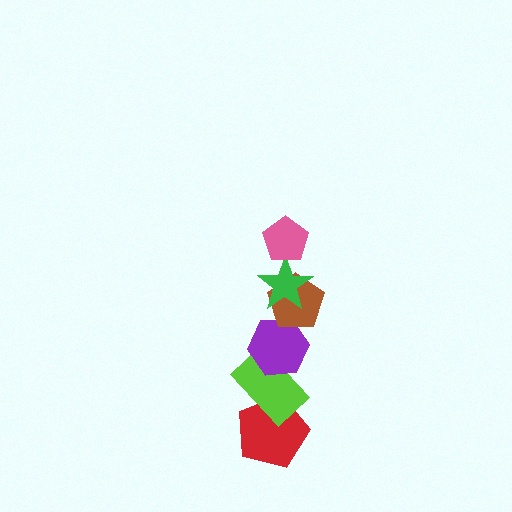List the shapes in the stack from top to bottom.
From top to bottom: the pink pentagon, the green star, the brown pentagon, the purple hexagon, the lime rectangle, the red pentagon.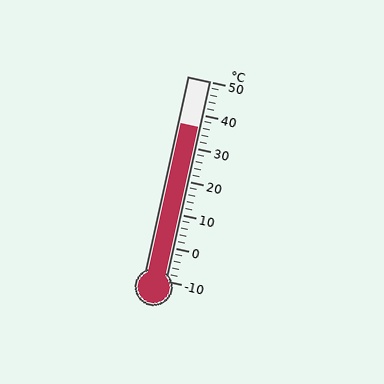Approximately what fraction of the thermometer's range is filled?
The thermometer is filled to approximately 75% of its range.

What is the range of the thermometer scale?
The thermometer scale ranges from -10°C to 50°C.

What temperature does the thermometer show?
The thermometer shows approximately 36°C.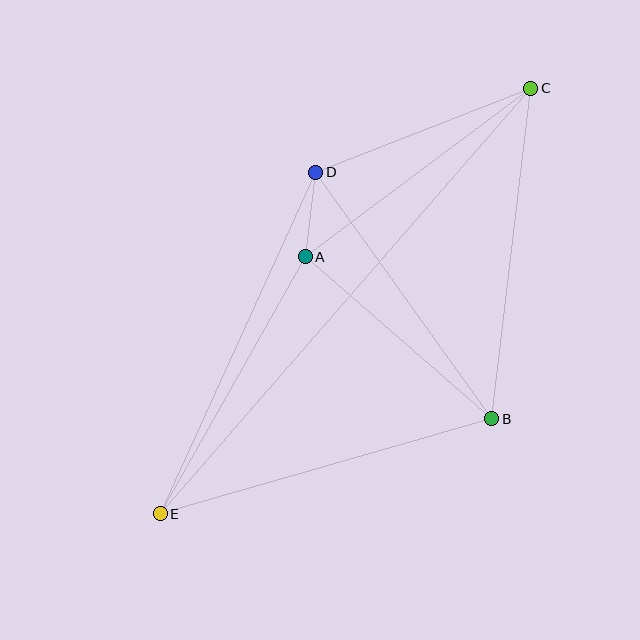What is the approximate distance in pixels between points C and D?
The distance between C and D is approximately 231 pixels.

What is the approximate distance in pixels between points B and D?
The distance between B and D is approximately 303 pixels.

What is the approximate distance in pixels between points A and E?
The distance between A and E is approximately 295 pixels.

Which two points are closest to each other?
Points A and D are closest to each other.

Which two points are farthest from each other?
Points C and E are farthest from each other.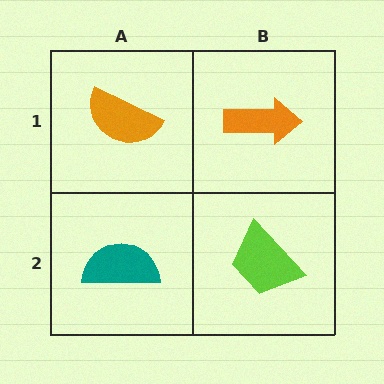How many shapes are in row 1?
2 shapes.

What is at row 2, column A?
A teal semicircle.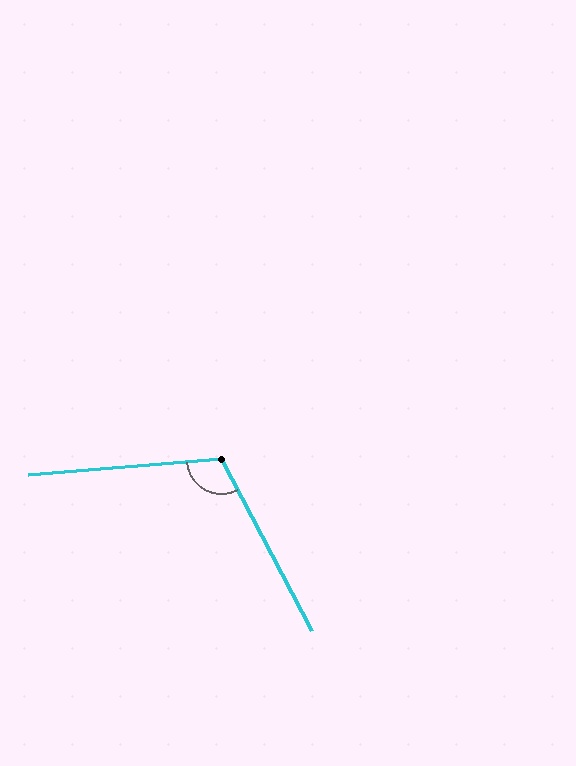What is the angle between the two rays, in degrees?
Approximately 113 degrees.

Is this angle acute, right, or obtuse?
It is obtuse.